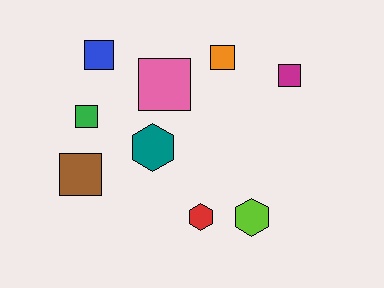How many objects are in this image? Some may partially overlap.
There are 9 objects.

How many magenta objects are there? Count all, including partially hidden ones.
There is 1 magenta object.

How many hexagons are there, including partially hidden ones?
There are 3 hexagons.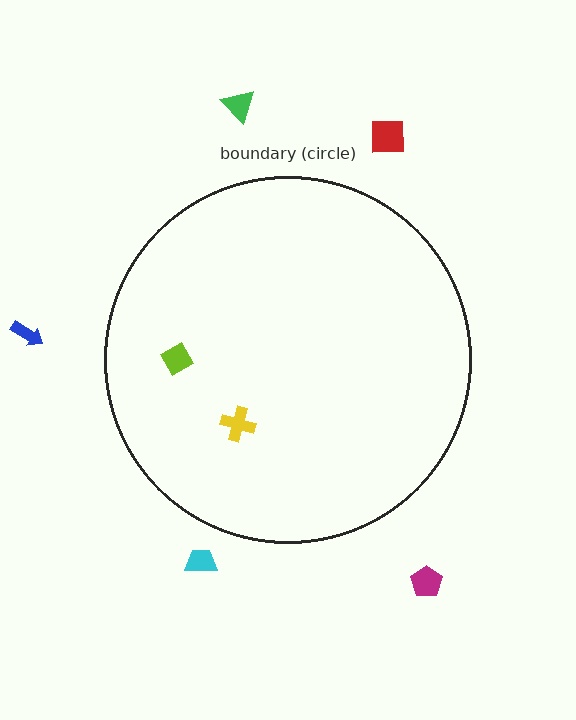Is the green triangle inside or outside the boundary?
Outside.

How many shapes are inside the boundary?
2 inside, 5 outside.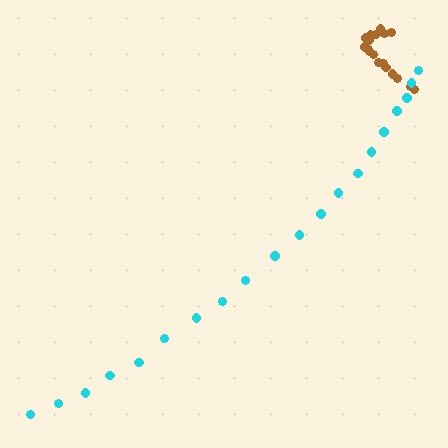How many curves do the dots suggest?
There are 2 distinct paths.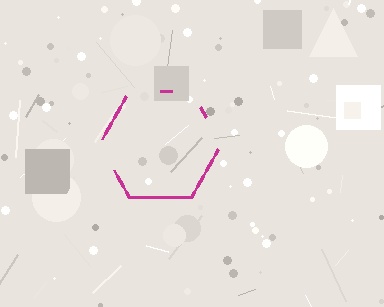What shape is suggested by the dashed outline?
The dashed outline suggests a hexagon.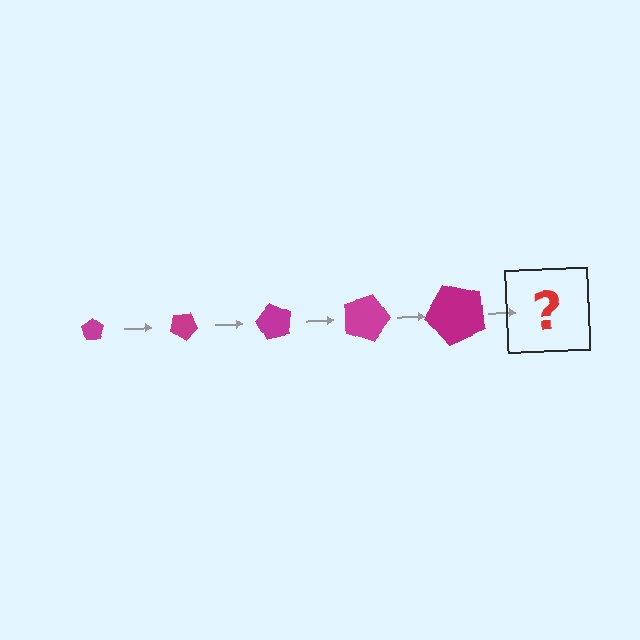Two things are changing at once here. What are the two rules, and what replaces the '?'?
The two rules are that the pentagon grows larger each step and it rotates 30 degrees each step. The '?' should be a pentagon, larger than the previous one and rotated 150 degrees from the start.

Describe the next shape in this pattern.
It should be a pentagon, larger than the previous one and rotated 150 degrees from the start.